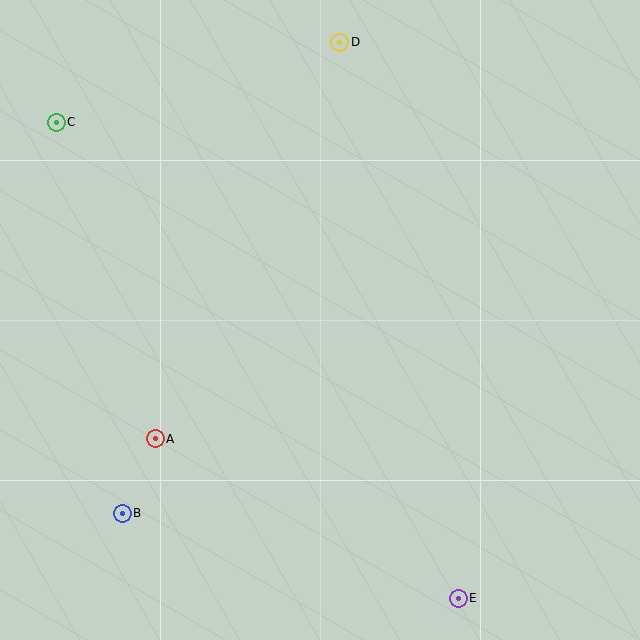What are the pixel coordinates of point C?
Point C is at (56, 122).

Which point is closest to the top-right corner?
Point D is closest to the top-right corner.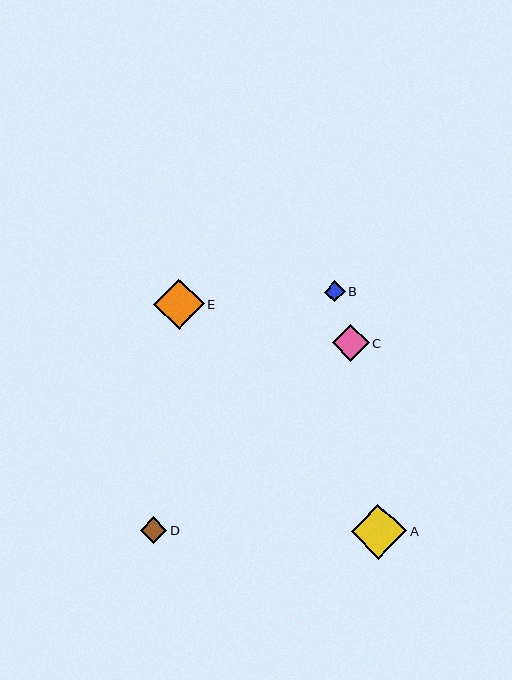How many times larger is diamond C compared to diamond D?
Diamond C is approximately 1.4 times the size of diamond D.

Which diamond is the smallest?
Diamond B is the smallest with a size of approximately 21 pixels.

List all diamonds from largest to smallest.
From largest to smallest: A, E, C, D, B.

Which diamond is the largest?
Diamond A is the largest with a size of approximately 55 pixels.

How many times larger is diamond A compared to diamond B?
Diamond A is approximately 2.6 times the size of diamond B.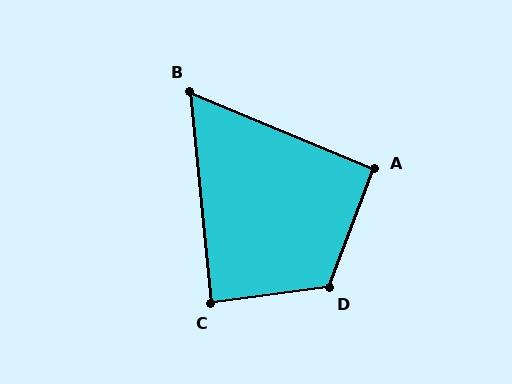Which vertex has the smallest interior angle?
B, at approximately 62 degrees.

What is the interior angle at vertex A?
Approximately 92 degrees (approximately right).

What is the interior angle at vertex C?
Approximately 88 degrees (approximately right).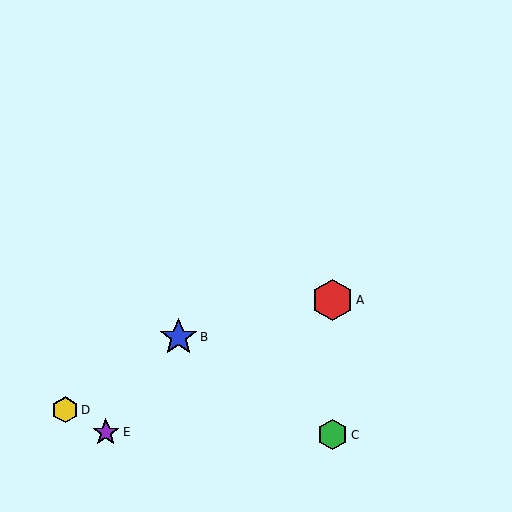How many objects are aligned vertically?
2 objects (A, C) are aligned vertically.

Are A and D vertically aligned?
No, A is at x≈333 and D is at x≈65.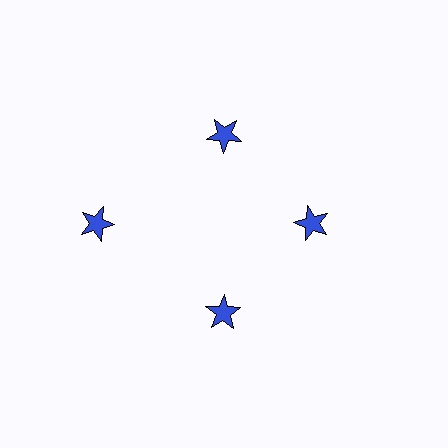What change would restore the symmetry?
The symmetry would be restored by moving it inward, back onto the ring so that all 4 stars sit at equal angles and equal distance from the center.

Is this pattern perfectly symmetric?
No. The 4 blue stars are arranged in a ring, but one element near the 9 o'clock position is pushed outward from the center, breaking the 4-fold rotational symmetry.